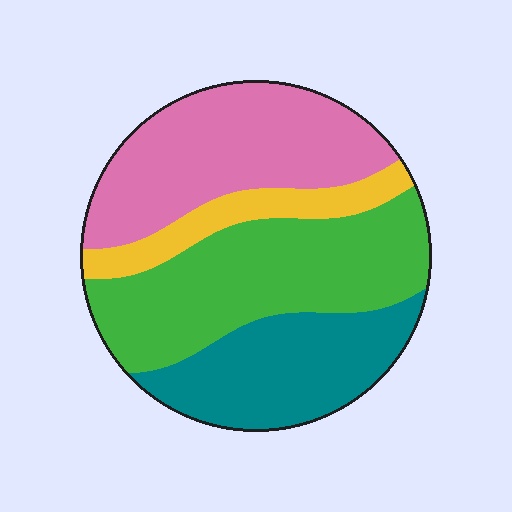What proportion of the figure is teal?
Teal covers about 25% of the figure.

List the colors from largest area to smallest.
From largest to smallest: green, pink, teal, yellow.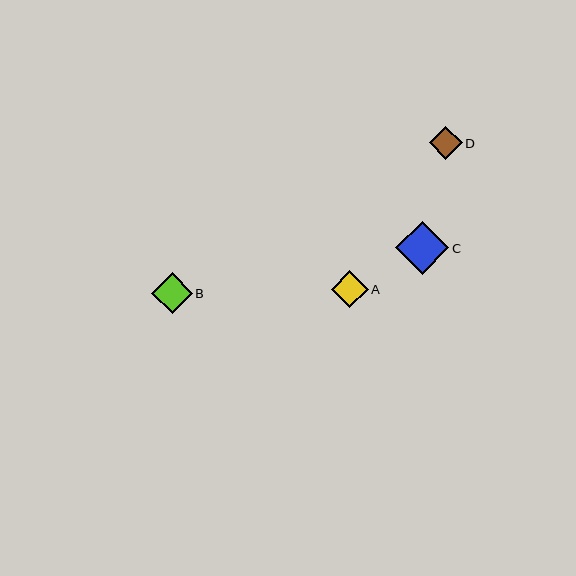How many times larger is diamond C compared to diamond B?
Diamond C is approximately 1.3 times the size of diamond B.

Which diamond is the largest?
Diamond C is the largest with a size of approximately 53 pixels.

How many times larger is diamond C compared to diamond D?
Diamond C is approximately 1.6 times the size of diamond D.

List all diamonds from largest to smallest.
From largest to smallest: C, B, A, D.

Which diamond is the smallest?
Diamond D is the smallest with a size of approximately 33 pixels.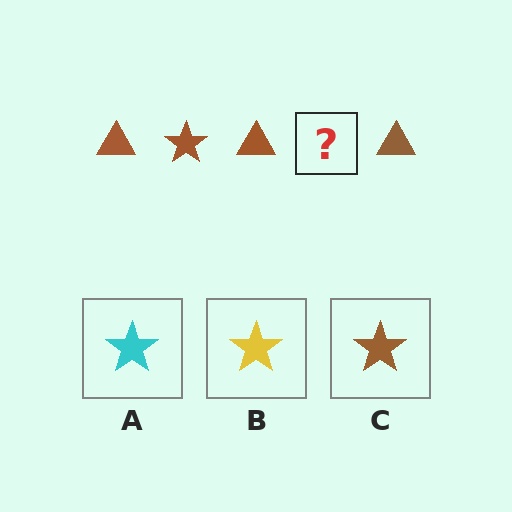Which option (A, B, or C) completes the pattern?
C.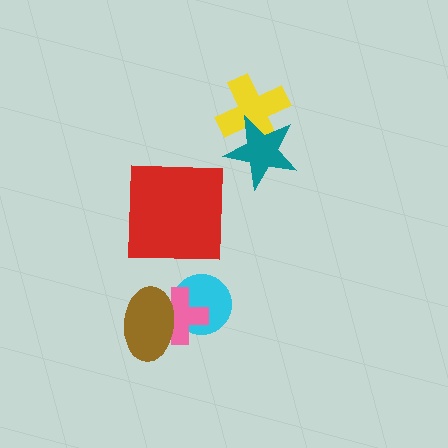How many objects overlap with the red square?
0 objects overlap with the red square.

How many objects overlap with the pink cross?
2 objects overlap with the pink cross.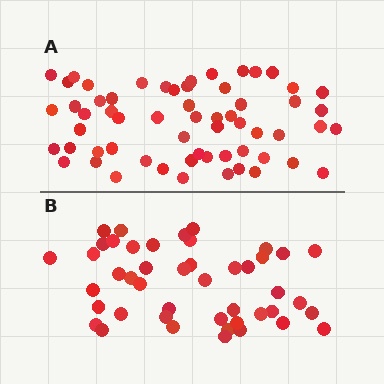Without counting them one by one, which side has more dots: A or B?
Region A (the top region) has more dots.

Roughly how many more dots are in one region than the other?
Region A has approximately 15 more dots than region B.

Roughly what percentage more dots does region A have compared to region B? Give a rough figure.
About 35% more.